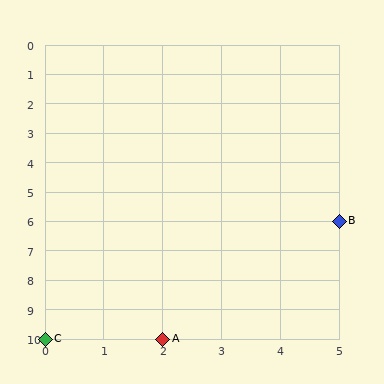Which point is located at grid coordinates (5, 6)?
Point B is at (5, 6).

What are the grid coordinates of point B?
Point B is at grid coordinates (5, 6).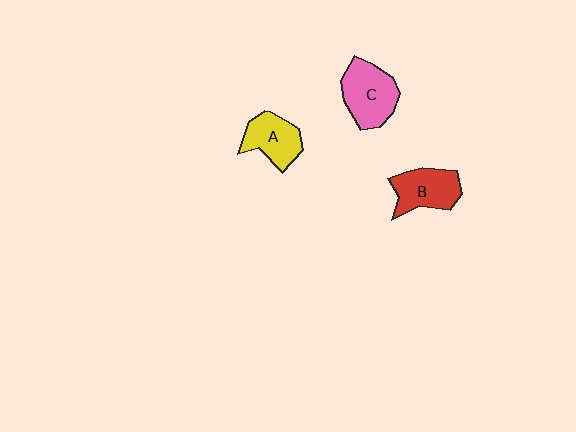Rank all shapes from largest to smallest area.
From largest to smallest: C (pink), B (red), A (yellow).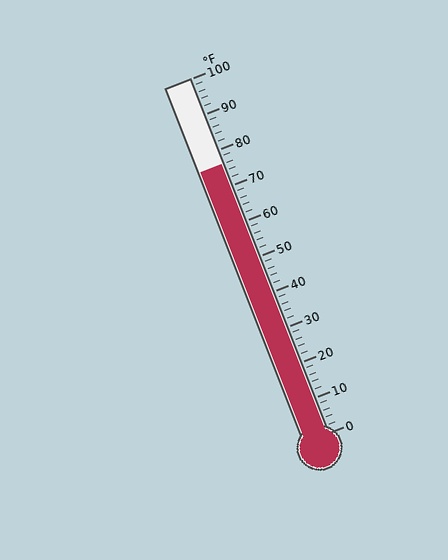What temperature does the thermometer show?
The thermometer shows approximately 76°F.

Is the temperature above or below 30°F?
The temperature is above 30°F.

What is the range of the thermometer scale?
The thermometer scale ranges from 0°F to 100°F.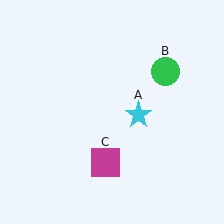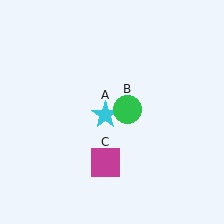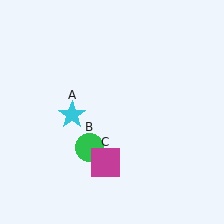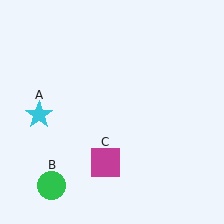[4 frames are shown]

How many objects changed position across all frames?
2 objects changed position: cyan star (object A), green circle (object B).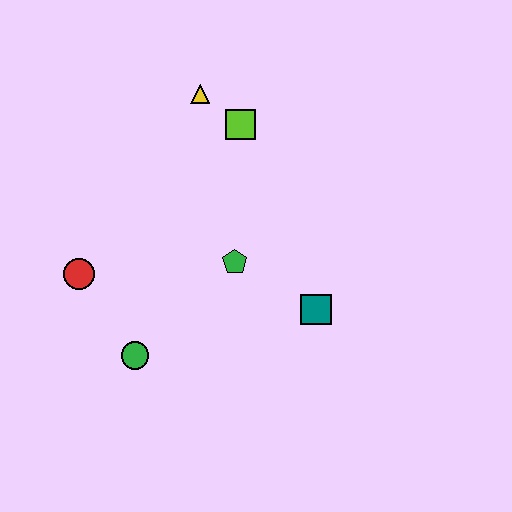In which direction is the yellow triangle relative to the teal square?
The yellow triangle is above the teal square.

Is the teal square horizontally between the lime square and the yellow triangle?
No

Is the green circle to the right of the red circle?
Yes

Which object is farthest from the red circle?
The teal square is farthest from the red circle.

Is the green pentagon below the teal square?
No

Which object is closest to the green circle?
The red circle is closest to the green circle.